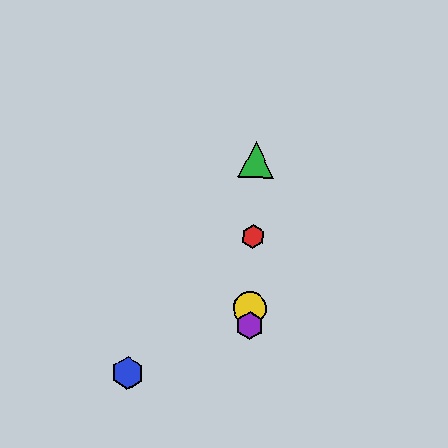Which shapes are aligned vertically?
The red hexagon, the green triangle, the yellow circle, the purple hexagon are aligned vertically.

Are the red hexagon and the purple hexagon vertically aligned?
Yes, both are at x≈253.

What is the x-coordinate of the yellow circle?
The yellow circle is at x≈250.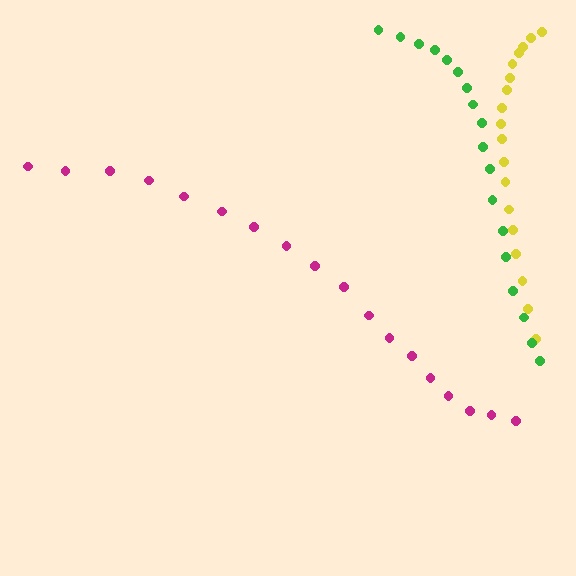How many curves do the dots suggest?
There are 3 distinct paths.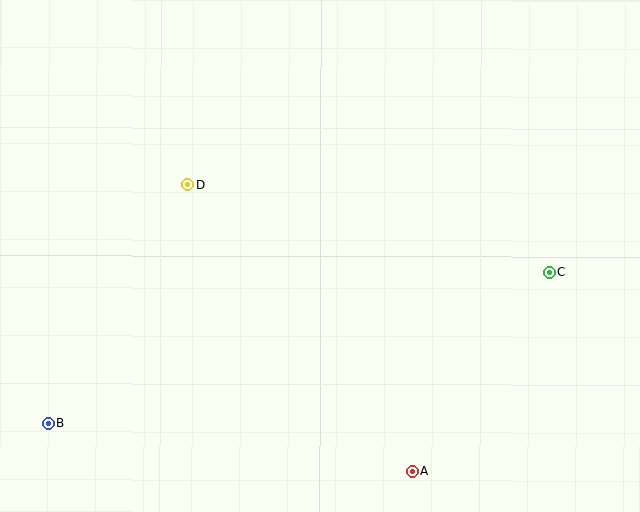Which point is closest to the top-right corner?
Point C is closest to the top-right corner.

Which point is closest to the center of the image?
Point D at (188, 184) is closest to the center.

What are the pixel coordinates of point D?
Point D is at (188, 184).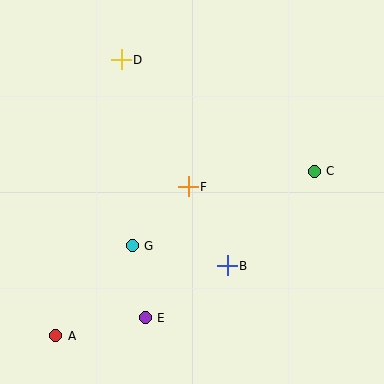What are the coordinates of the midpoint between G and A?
The midpoint between G and A is at (94, 291).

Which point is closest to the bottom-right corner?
Point B is closest to the bottom-right corner.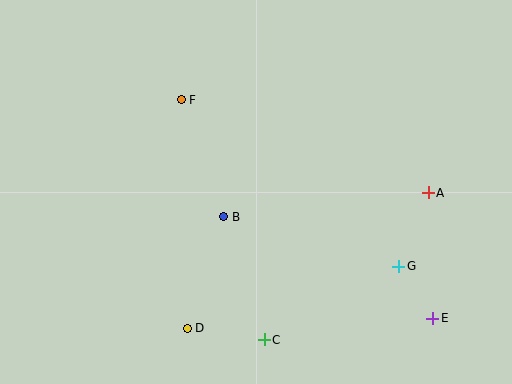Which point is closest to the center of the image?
Point B at (224, 217) is closest to the center.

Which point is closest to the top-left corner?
Point F is closest to the top-left corner.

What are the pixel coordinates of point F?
Point F is at (181, 100).